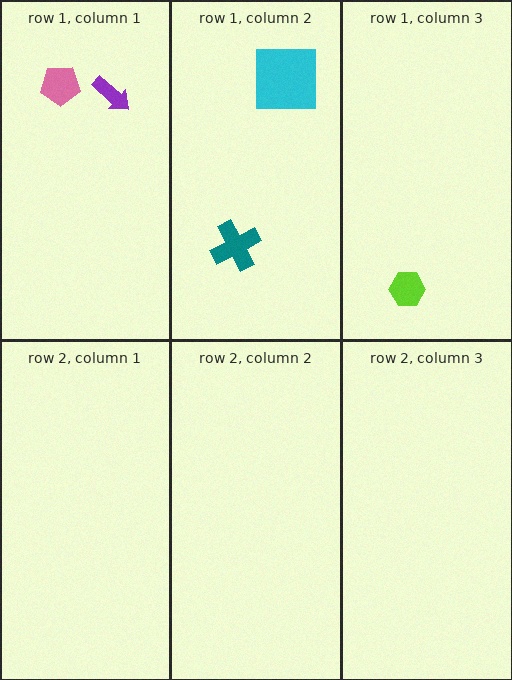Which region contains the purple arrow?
The row 1, column 1 region.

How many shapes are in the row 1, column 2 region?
2.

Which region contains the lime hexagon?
The row 1, column 3 region.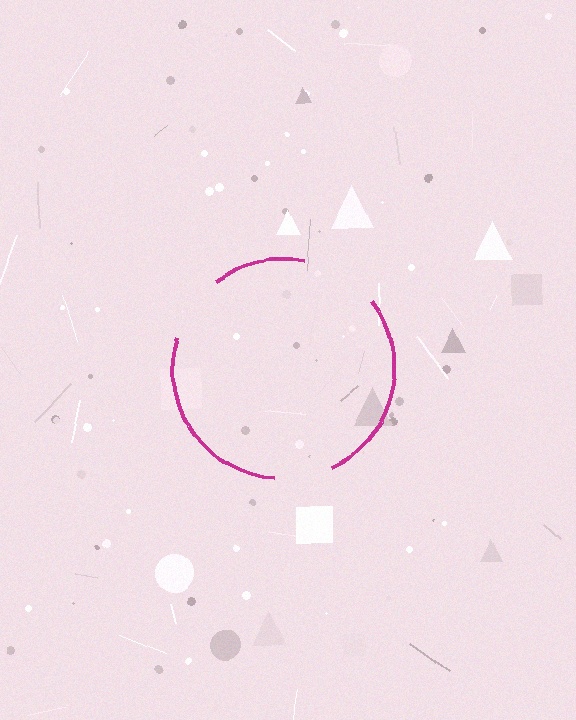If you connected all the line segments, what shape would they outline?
They would outline a circle.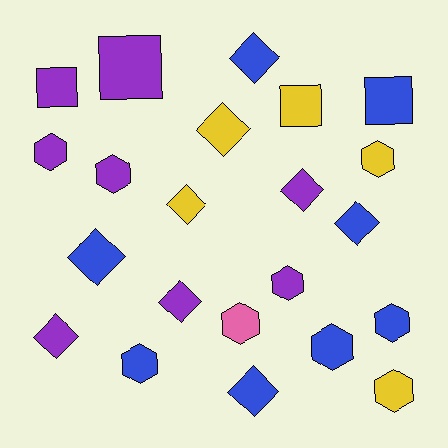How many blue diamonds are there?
There are 4 blue diamonds.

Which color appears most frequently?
Purple, with 8 objects.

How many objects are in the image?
There are 22 objects.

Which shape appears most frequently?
Hexagon, with 9 objects.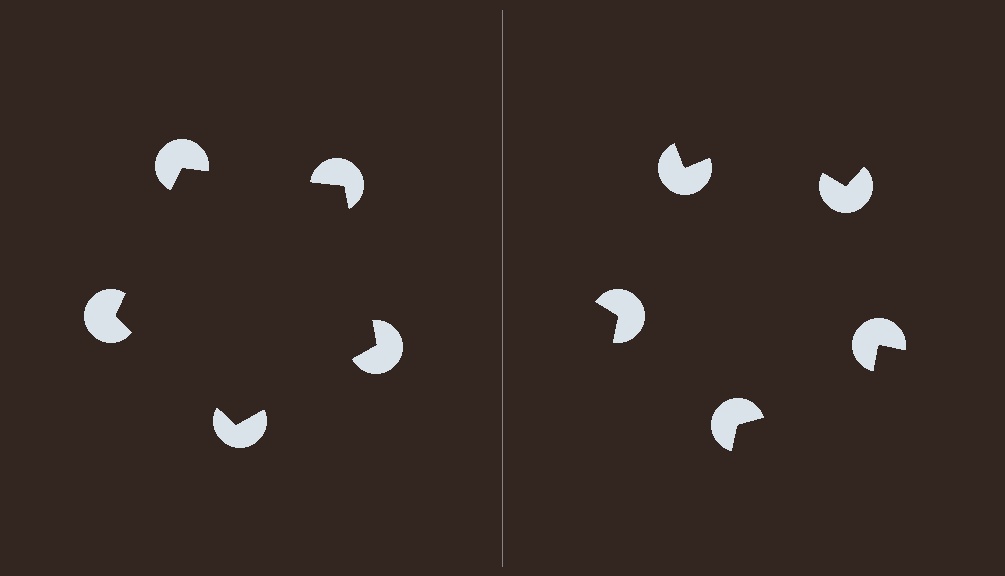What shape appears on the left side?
An illusory pentagon.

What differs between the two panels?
The pac-man discs are positioned identically on both sides; only the wedge orientations differ. On the left they align to a pentagon; on the right they are misaligned.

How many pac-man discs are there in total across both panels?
10 — 5 on each side.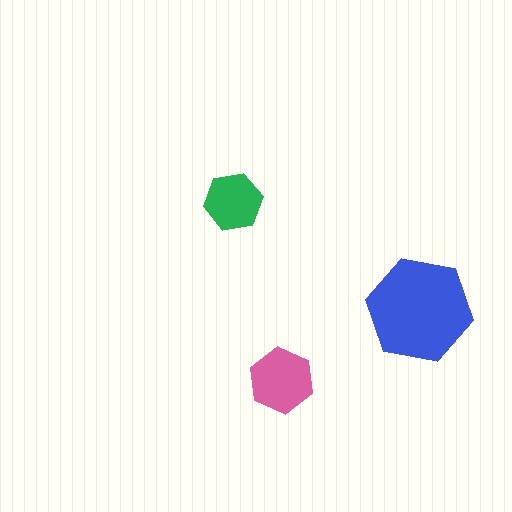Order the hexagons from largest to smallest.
the blue one, the pink one, the green one.